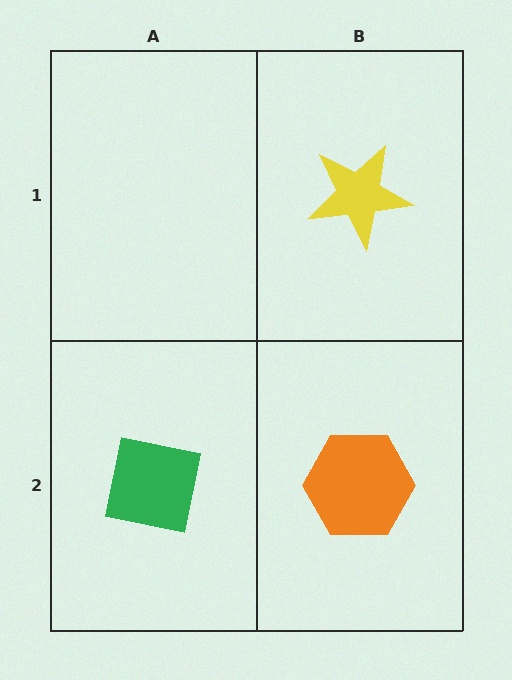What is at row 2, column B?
An orange hexagon.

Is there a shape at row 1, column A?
No, that cell is empty.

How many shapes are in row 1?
1 shape.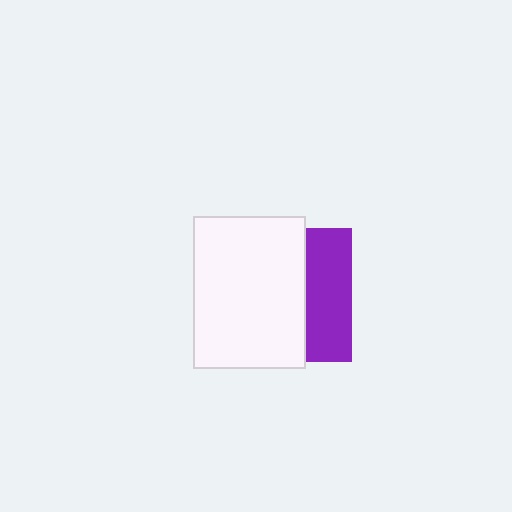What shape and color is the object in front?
The object in front is a white rectangle.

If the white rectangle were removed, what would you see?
You would see the complete purple square.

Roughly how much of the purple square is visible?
A small part of it is visible (roughly 35%).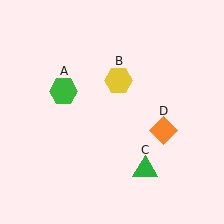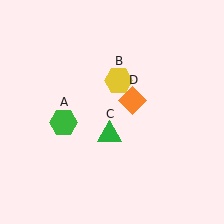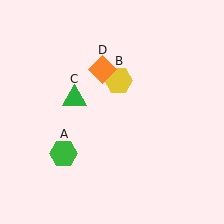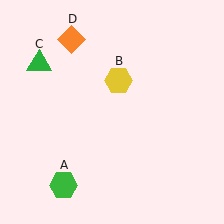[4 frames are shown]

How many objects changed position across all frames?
3 objects changed position: green hexagon (object A), green triangle (object C), orange diamond (object D).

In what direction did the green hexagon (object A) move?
The green hexagon (object A) moved down.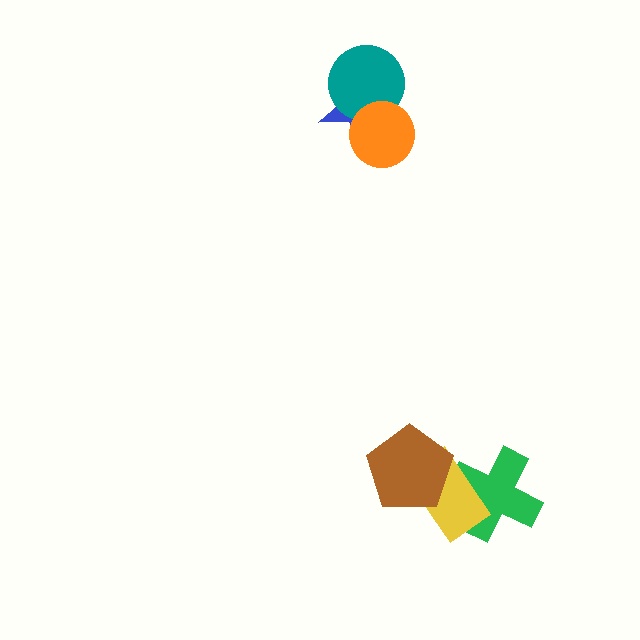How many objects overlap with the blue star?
2 objects overlap with the blue star.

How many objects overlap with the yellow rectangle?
2 objects overlap with the yellow rectangle.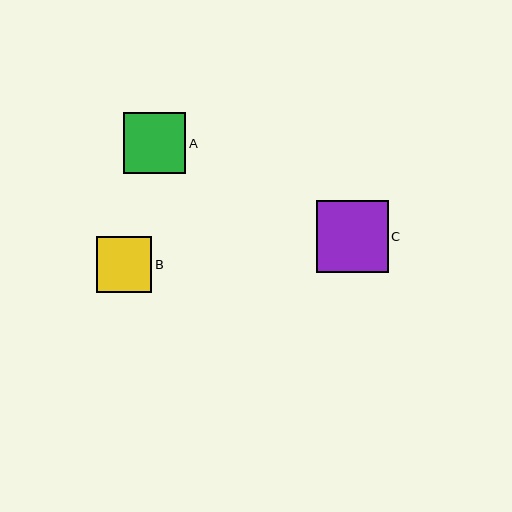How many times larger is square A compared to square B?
Square A is approximately 1.1 times the size of square B.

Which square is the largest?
Square C is the largest with a size of approximately 72 pixels.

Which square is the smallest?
Square B is the smallest with a size of approximately 56 pixels.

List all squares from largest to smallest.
From largest to smallest: C, A, B.